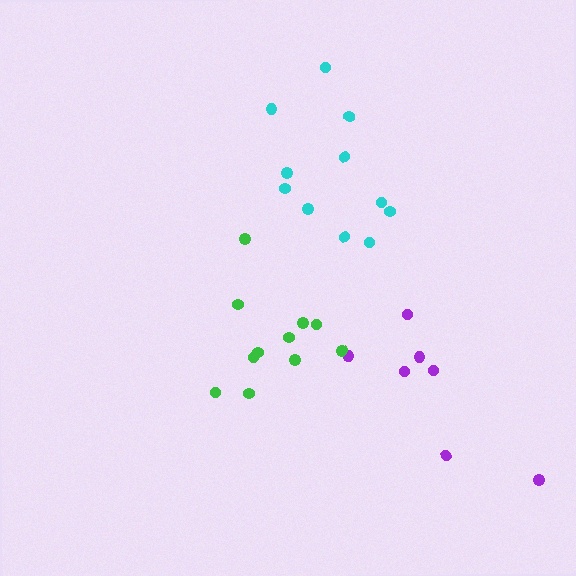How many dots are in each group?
Group 1: 7 dots, Group 2: 11 dots, Group 3: 11 dots (29 total).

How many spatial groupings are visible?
There are 3 spatial groupings.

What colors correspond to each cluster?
The clusters are colored: purple, cyan, green.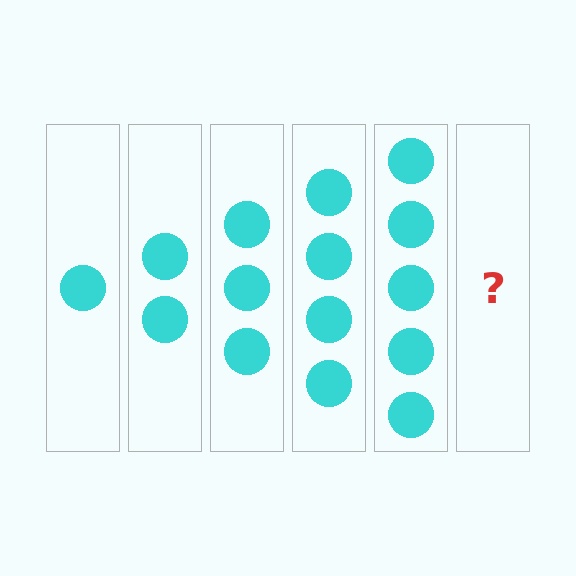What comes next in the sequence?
The next element should be 6 circles.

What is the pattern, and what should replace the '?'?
The pattern is that each step adds one more circle. The '?' should be 6 circles.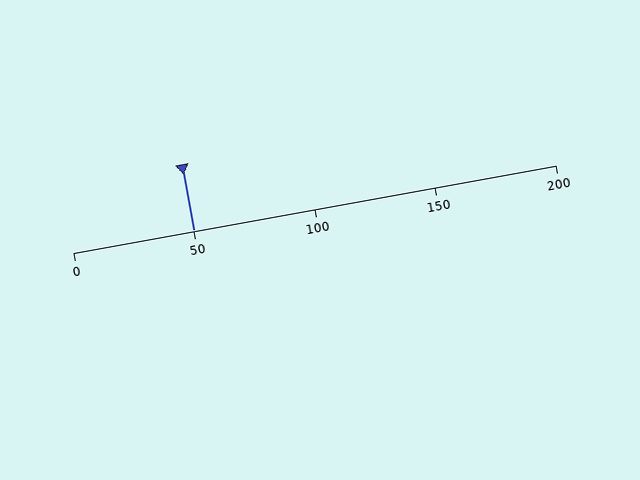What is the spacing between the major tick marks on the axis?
The major ticks are spaced 50 apart.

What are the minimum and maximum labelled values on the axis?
The axis runs from 0 to 200.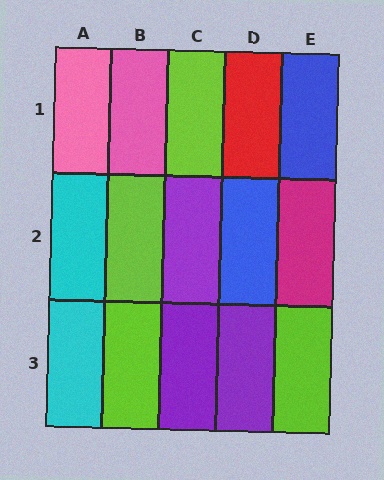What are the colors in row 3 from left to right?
Cyan, lime, purple, purple, lime.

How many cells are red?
1 cell is red.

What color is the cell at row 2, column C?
Purple.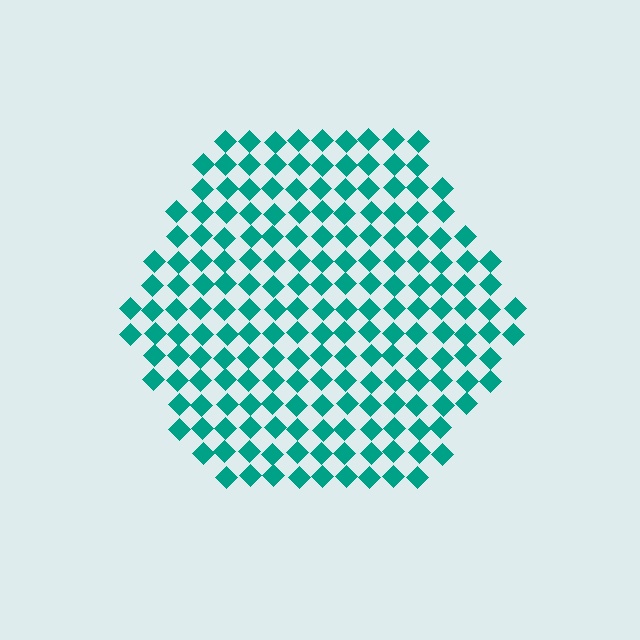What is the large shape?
The large shape is a hexagon.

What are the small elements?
The small elements are diamonds.